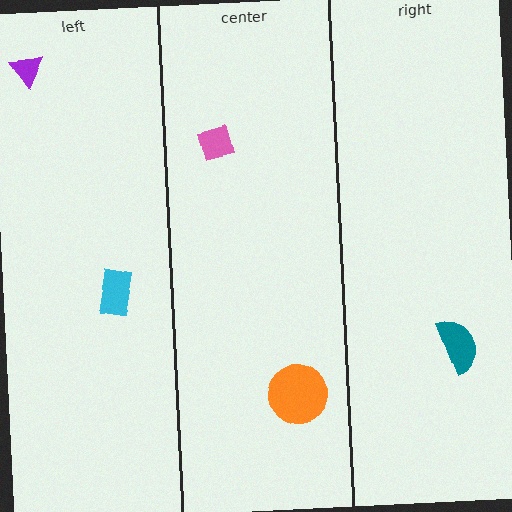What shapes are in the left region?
The purple triangle, the cyan rectangle.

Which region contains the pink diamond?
The center region.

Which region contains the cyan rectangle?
The left region.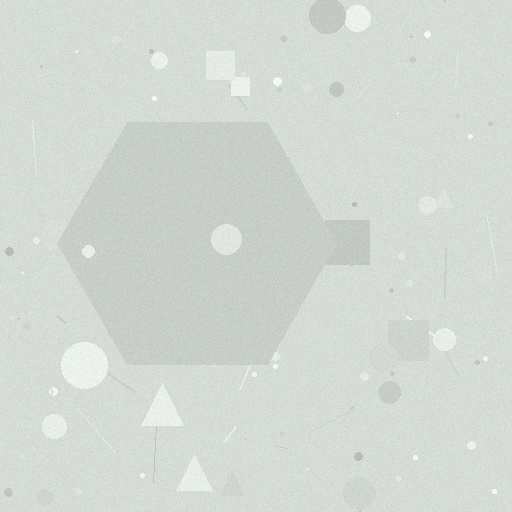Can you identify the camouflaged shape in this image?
The camouflaged shape is a hexagon.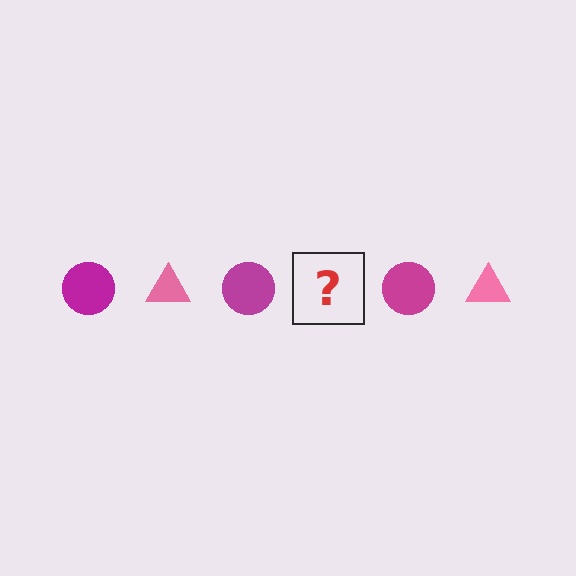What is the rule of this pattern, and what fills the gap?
The rule is that the pattern alternates between magenta circle and pink triangle. The gap should be filled with a pink triangle.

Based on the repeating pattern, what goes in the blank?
The blank should be a pink triangle.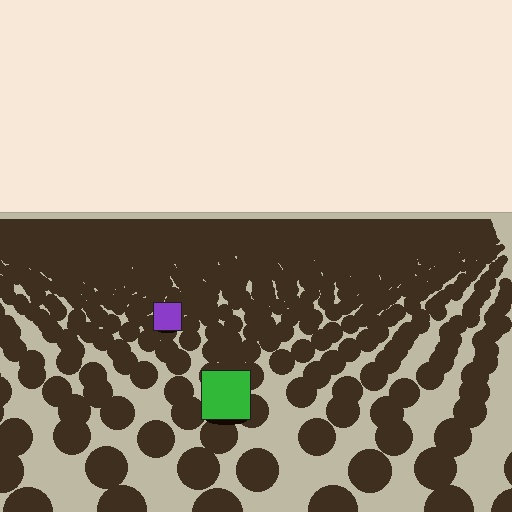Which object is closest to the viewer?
The green square is closest. The texture marks near it are larger and more spread out.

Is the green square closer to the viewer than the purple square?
Yes. The green square is closer — you can tell from the texture gradient: the ground texture is coarser near it.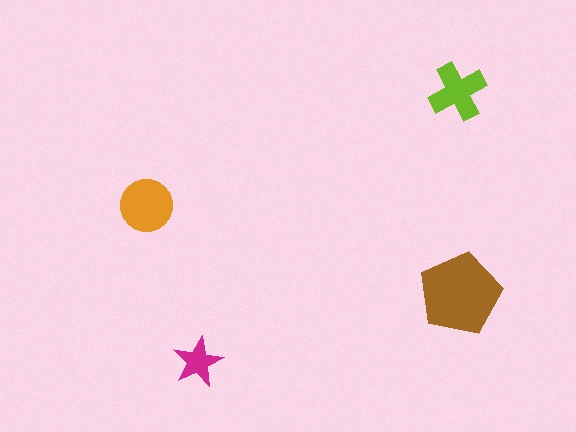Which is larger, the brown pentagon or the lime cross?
The brown pentagon.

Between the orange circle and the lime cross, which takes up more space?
The orange circle.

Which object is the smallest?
The magenta star.